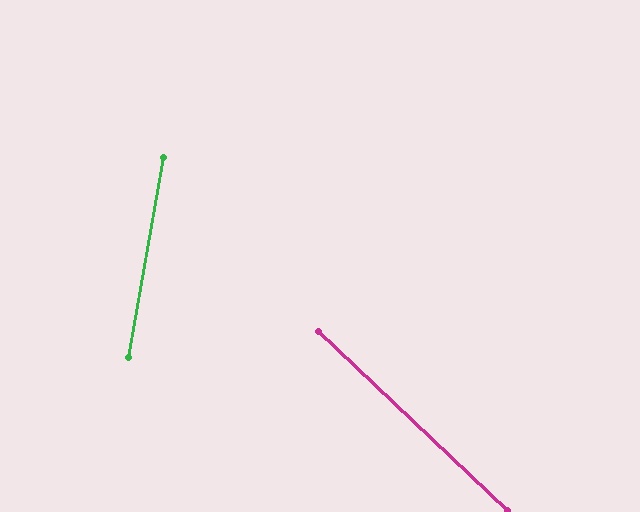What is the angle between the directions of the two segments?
Approximately 57 degrees.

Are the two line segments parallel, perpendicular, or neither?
Neither parallel nor perpendicular — they differ by about 57°.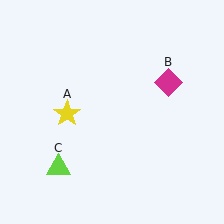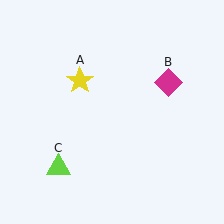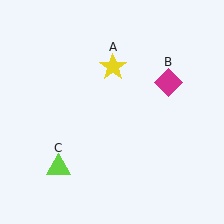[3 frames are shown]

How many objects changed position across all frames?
1 object changed position: yellow star (object A).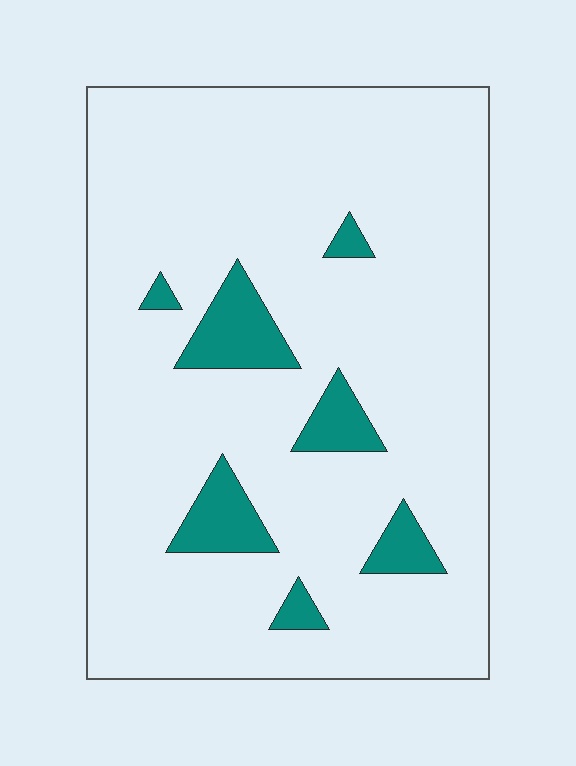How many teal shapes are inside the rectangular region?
7.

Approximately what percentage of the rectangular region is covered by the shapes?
Approximately 10%.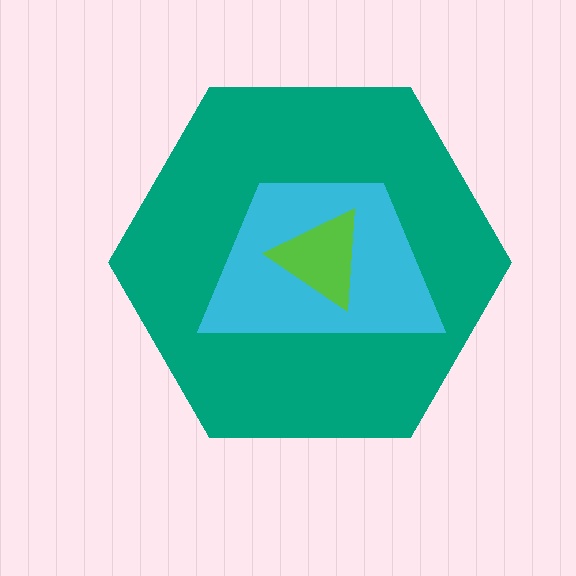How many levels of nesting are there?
3.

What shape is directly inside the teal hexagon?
The cyan trapezoid.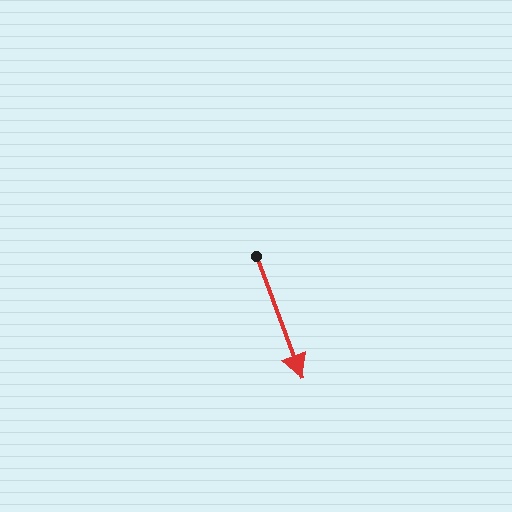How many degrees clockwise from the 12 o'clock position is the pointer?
Approximately 160 degrees.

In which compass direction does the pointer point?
South.